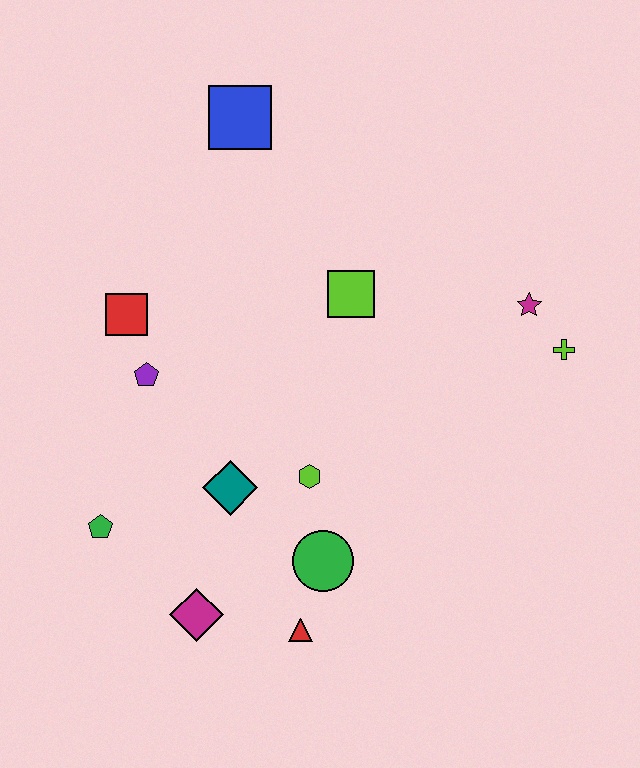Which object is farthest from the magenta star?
The green pentagon is farthest from the magenta star.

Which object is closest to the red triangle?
The green circle is closest to the red triangle.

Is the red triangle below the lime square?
Yes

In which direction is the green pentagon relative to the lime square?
The green pentagon is to the left of the lime square.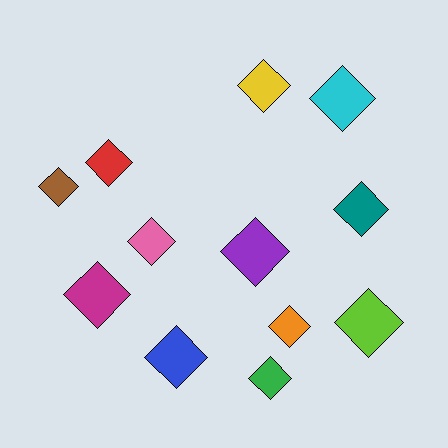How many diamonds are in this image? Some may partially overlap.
There are 12 diamonds.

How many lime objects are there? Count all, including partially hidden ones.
There is 1 lime object.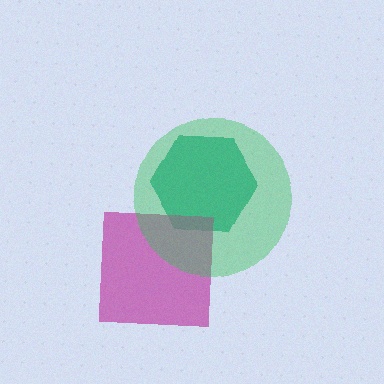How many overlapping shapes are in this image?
There are 3 overlapping shapes in the image.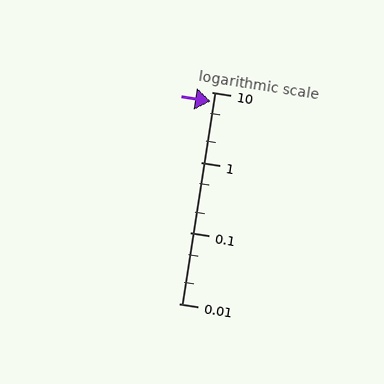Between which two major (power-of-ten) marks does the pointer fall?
The pointer is between 1 and 10.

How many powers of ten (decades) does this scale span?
The scale spans 3 decades, from 0.01 to 10.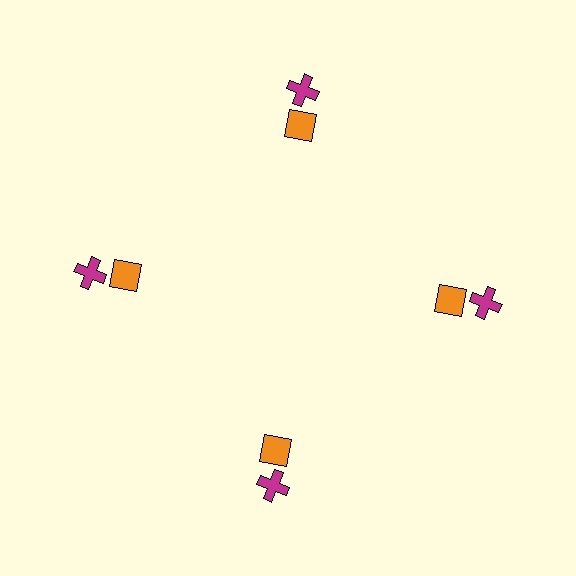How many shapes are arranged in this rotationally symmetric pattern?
There are 8 shapes, arranged in 4 groups of 2.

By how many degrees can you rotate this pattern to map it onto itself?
The pattern maps onto itself every 90 degrees of rotation.